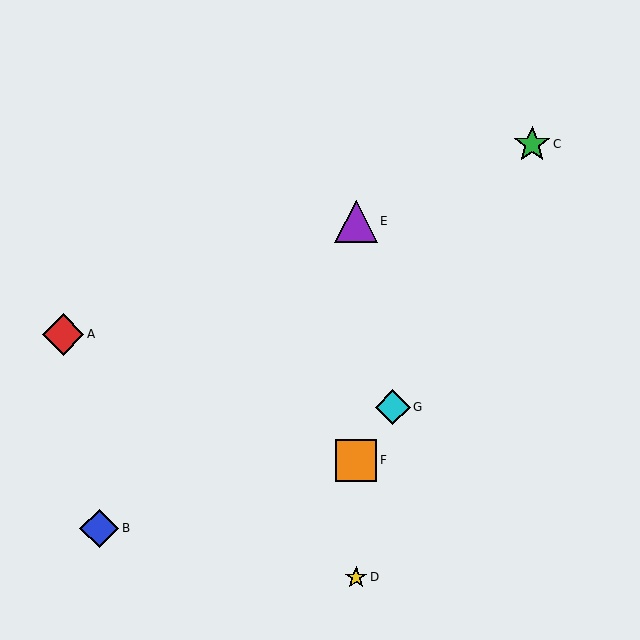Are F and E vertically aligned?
Yes, both are at x≈356.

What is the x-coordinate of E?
Object E is at x≈356.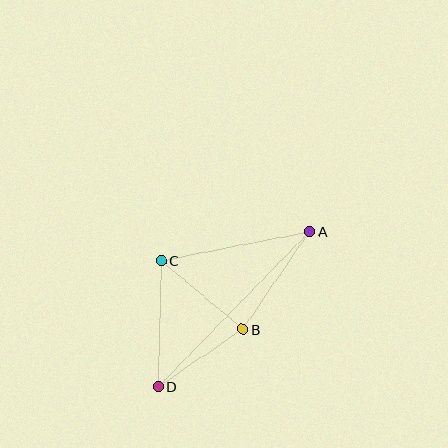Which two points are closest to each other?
Points B and D are closest to each other.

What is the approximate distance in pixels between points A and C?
The distance between A and C is approximately 151 pixels.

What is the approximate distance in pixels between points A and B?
The distance between A and B is approximately 118 pixels.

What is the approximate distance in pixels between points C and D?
The distance between C and D is approximately 126 pixels.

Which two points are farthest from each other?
Points A and D are farthest from each other.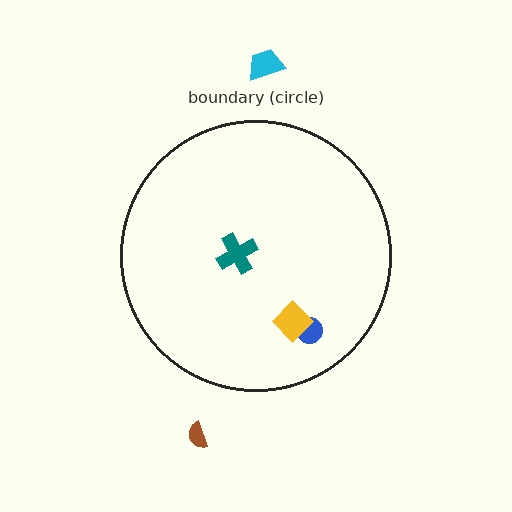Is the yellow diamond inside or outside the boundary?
Inside.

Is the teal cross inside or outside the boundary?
Inside.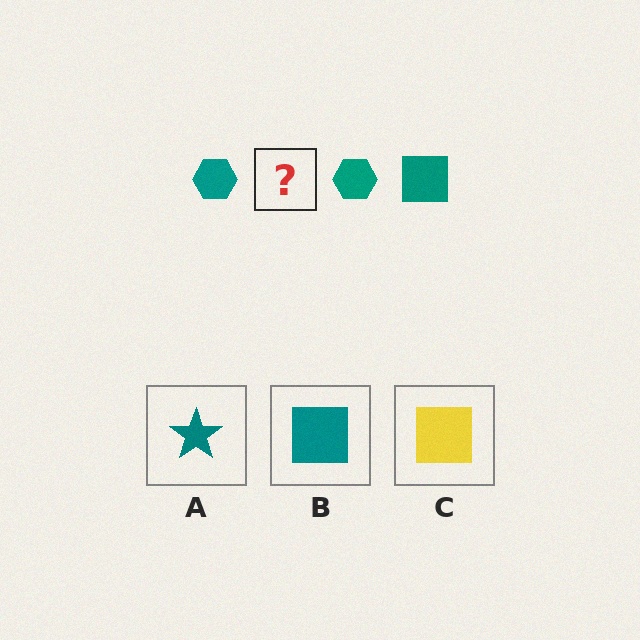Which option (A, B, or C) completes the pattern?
B.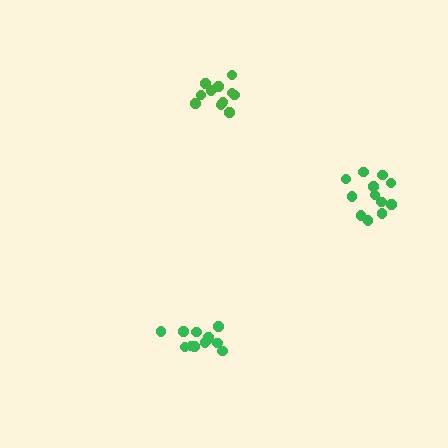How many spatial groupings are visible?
There are 3 spatial groupings.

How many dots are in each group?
Group 1: 12 dots, Group 2: 12 dots, Group 3: 12 dots (36 total).